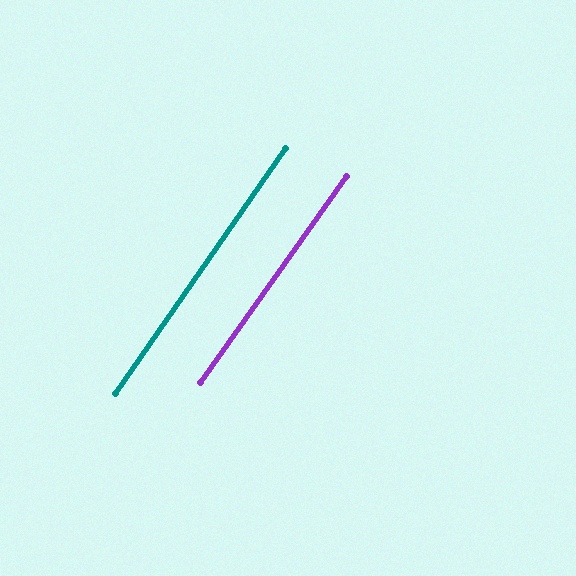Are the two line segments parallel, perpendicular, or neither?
Parallel — their directions differ by only 0.6°.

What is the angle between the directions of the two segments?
Approximately 1 degree.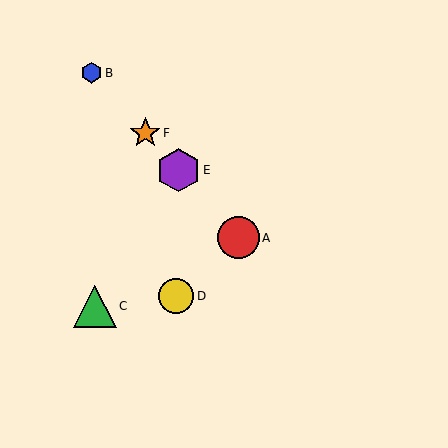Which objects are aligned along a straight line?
Objects A, B, E, F are aligned along a straight line.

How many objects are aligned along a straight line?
4 objects (A, B, E, F) are aligned along a straight line.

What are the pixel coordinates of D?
Object D is at (176, 296).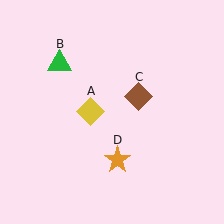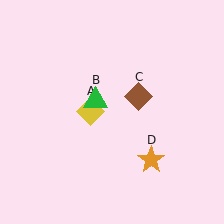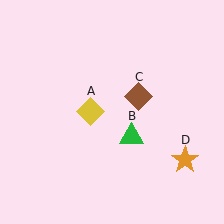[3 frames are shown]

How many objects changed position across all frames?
2 objects changed position: green triangle (object B), orange star (object D).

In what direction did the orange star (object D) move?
The orange star (object D) moved right.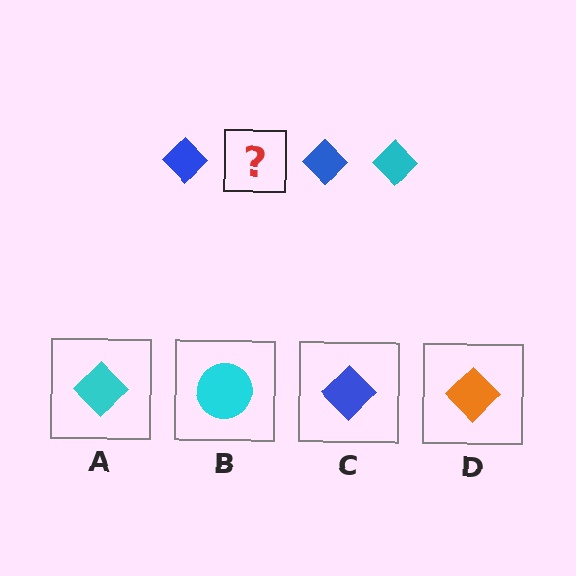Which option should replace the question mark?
Option A.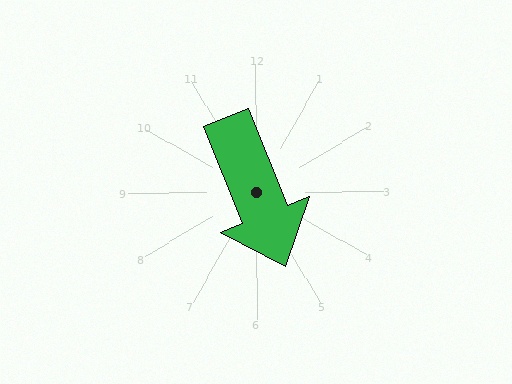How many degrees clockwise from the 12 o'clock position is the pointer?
Approximately 158 degrees.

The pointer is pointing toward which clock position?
Roughly 5 o'clock.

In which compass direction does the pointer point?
South.